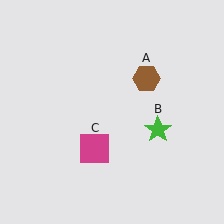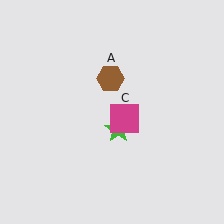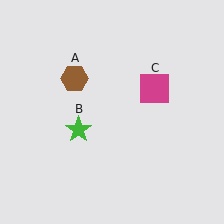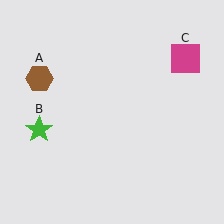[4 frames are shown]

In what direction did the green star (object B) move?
The green star (object B) moved left.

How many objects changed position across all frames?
3 objects changed position: brown hexagon (object A), green star (object B), magenta square (object C).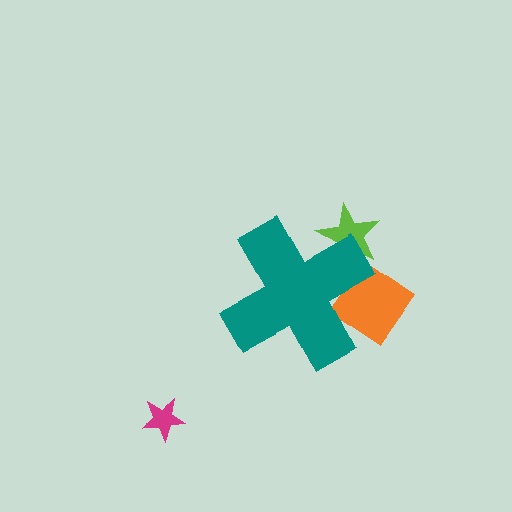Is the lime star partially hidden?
Yes, the lime star is partially hidden behind the teal cross.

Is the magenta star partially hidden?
No, the magenta star is fully visible.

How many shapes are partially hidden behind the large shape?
2 shapes are partially hidden.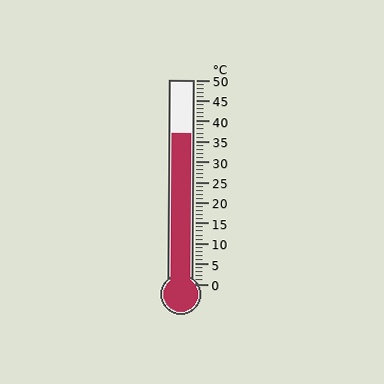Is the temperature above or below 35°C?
The temperature is above 35°C.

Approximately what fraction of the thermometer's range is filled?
The thermometer is filled to approximately 75% of its range.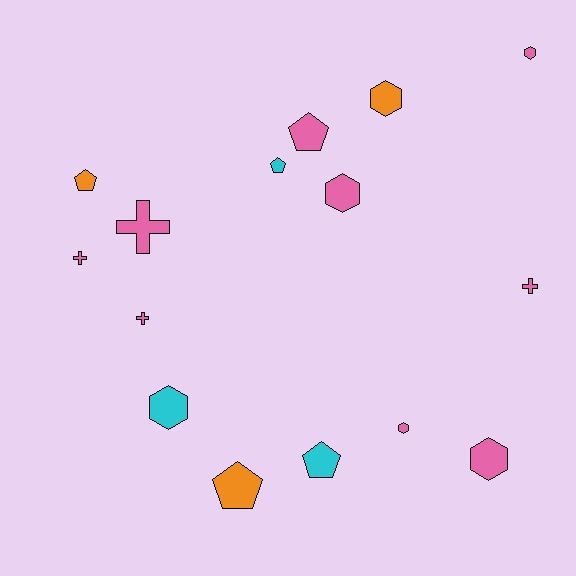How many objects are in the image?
There are 15 objects.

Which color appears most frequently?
Pink, with 9 objects.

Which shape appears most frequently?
Hexagon, with 6 objects.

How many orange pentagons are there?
There are 2 orange pentagons.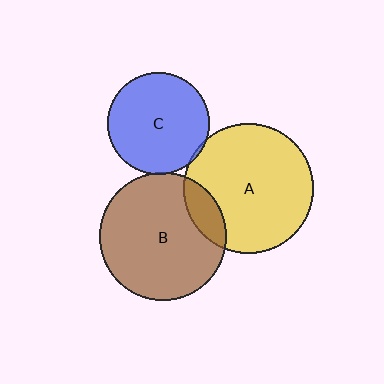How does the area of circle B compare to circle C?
Approximately 1.6 times.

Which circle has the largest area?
Circle A (yellow).